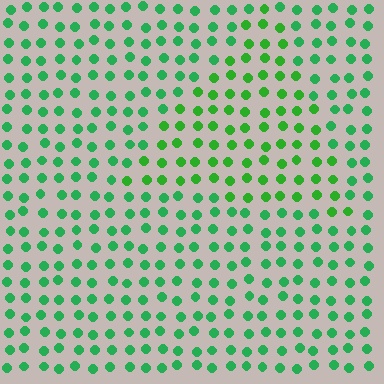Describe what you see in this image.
The image is filled with small green elements in a uniform arrangement. A triangle-shaped region is visible where the elements are tinted to a slightly different hue, forming a subtle color boundary.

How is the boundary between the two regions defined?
The boundary is defined purely by a slight shift in hue (about 23 degrees). Spacing, size, and orientation are identical on both sides.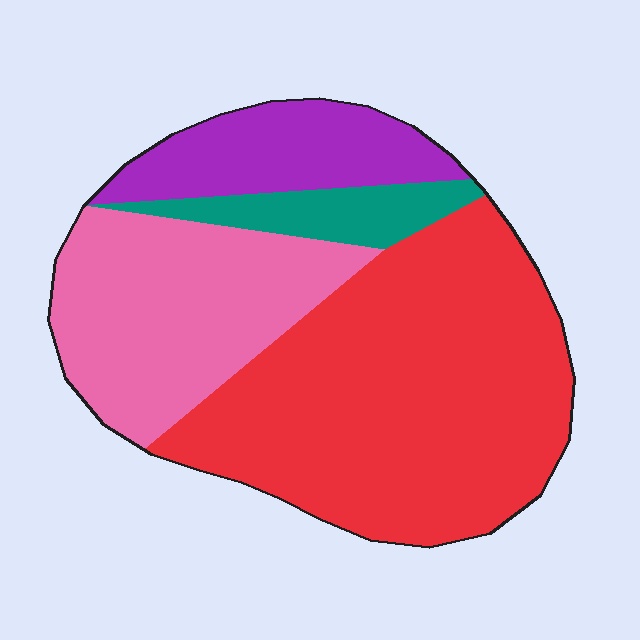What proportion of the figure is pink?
Pink takes up about one quarter (1/4) of the figure.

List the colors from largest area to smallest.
From largest to smallest: red, pink, purple, teal.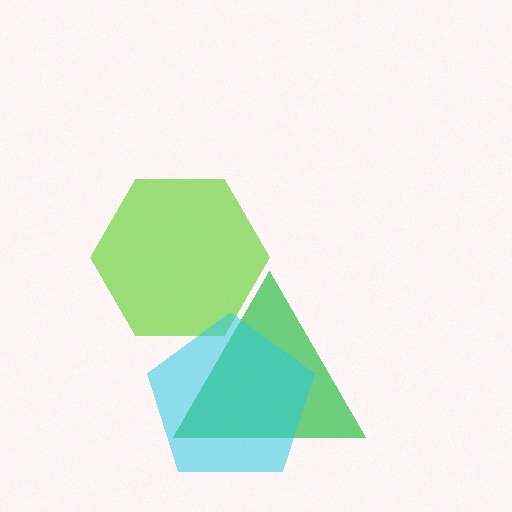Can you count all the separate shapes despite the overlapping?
Yes, there are 3 separate shapes.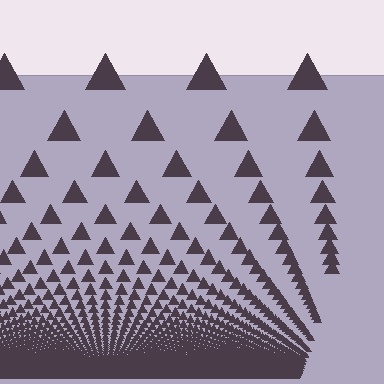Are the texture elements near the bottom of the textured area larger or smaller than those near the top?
Smaller. The gradient is inverted — elements near the bottom are smaller and denser.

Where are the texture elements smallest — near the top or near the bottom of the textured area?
Near the bottom.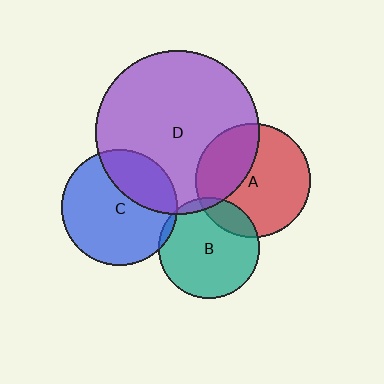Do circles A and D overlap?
Yes.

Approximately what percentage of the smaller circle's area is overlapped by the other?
Approximately 35%.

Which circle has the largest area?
Circle D (purple).